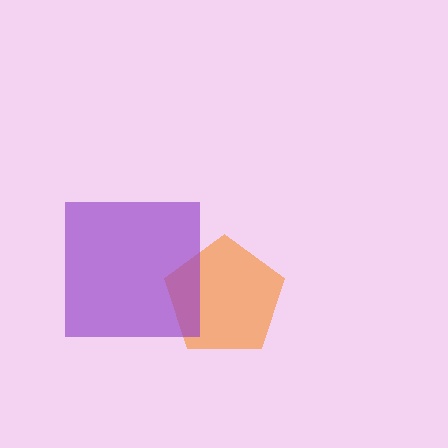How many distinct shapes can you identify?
There are 2 distinct shapes: an orange pentagon, a purple square.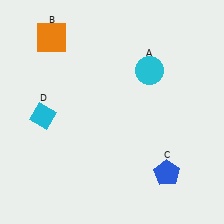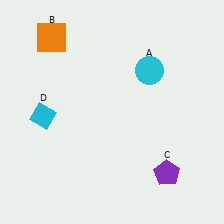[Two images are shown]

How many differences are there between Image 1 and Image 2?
There is 1 difference between the two images.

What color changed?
The pentagon (C) changed from blue in Image 1 to purple in Image 2.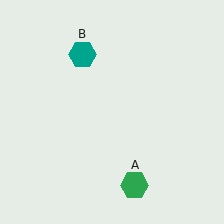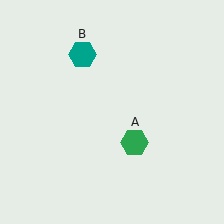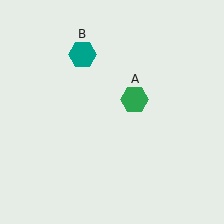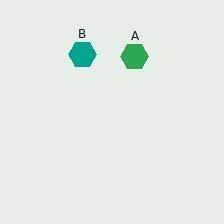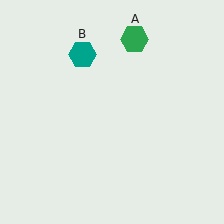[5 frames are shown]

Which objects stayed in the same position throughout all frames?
Teal hexagon (object B) remained stationary.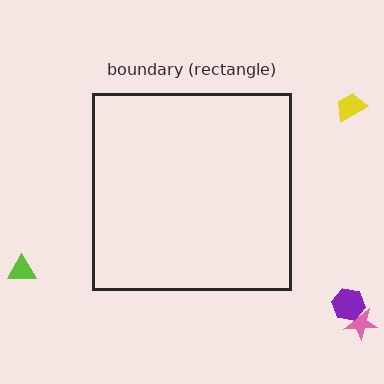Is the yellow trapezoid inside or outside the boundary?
Outside.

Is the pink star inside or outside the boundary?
Outside.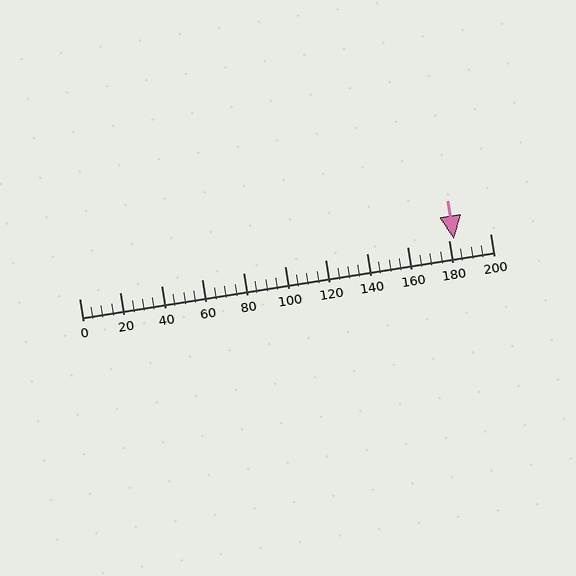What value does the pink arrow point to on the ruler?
The pink arrow points to approximately 182.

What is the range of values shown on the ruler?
The ruler shows values from 0 to 200.